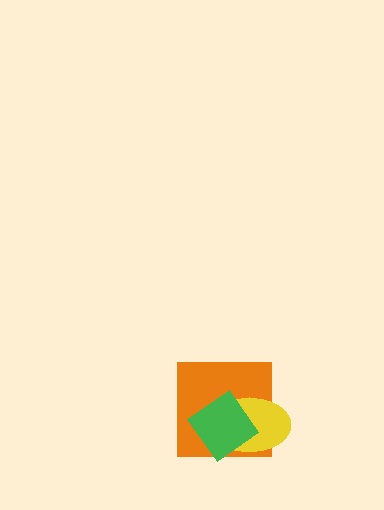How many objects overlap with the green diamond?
2 objects overlap with the green diamond.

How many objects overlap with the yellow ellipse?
2 objects overlap with the yellow ellipse.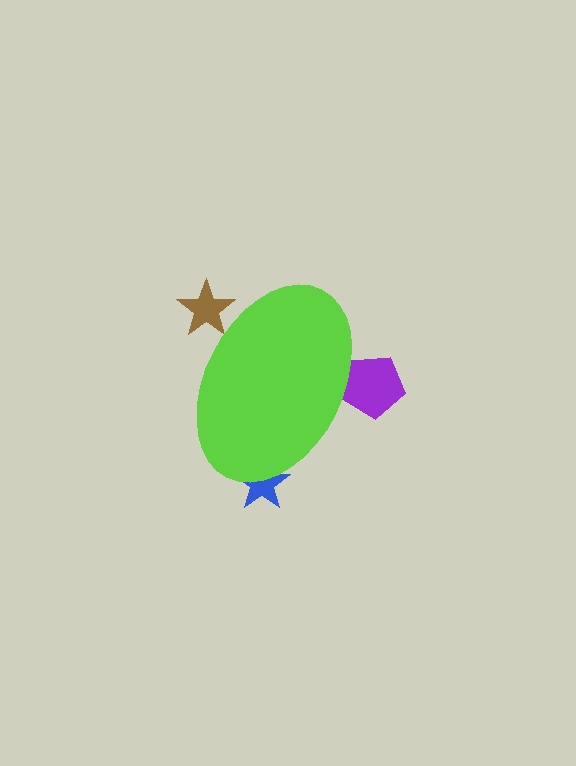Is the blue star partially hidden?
Yes, the blue star is partially hidden behind the lime ellipse.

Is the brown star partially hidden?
Yes, the brown star is partially hidden behind the lime ellipse.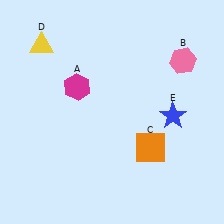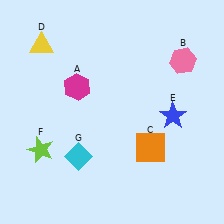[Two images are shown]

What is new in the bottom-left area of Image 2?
A cyan diamond (G) was added in the bottom-left area of Image 2.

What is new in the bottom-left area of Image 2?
A lime star (F) was added in the bottom-left area of Image 2.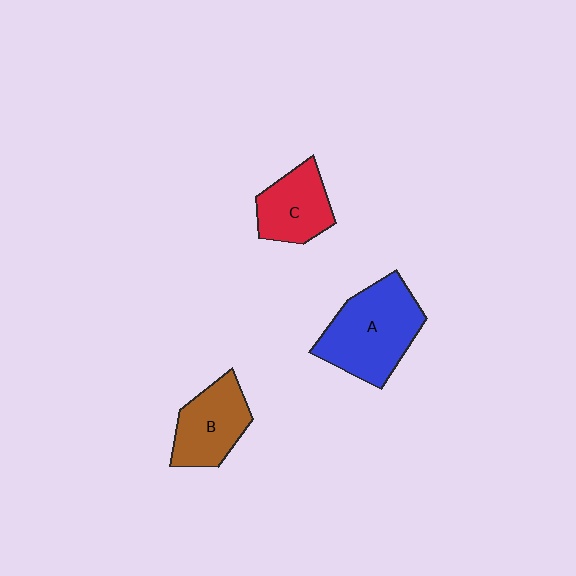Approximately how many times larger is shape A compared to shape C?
Approximately 1.6 times.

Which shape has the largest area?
Shape A (blue).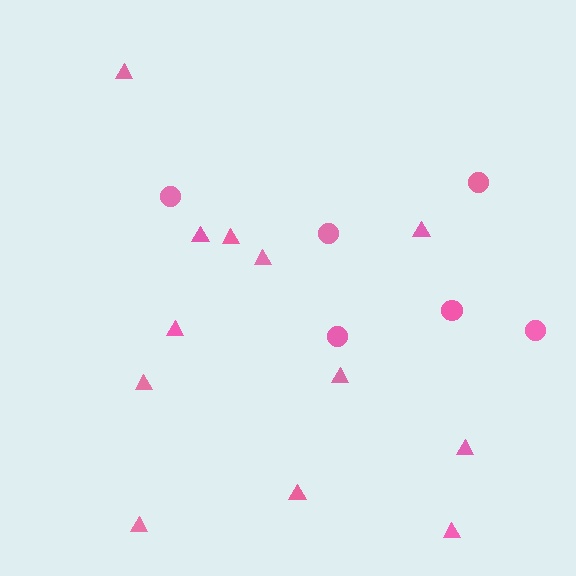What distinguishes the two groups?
There are 2 groups: one group of triangles (12) and one group of circles (6).